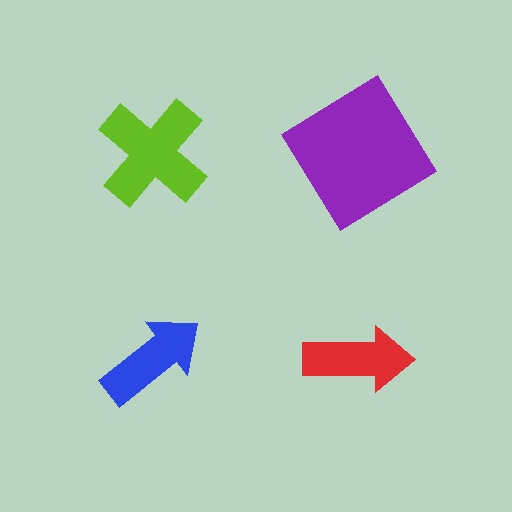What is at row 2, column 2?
A red arrow.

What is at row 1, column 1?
A lime cross.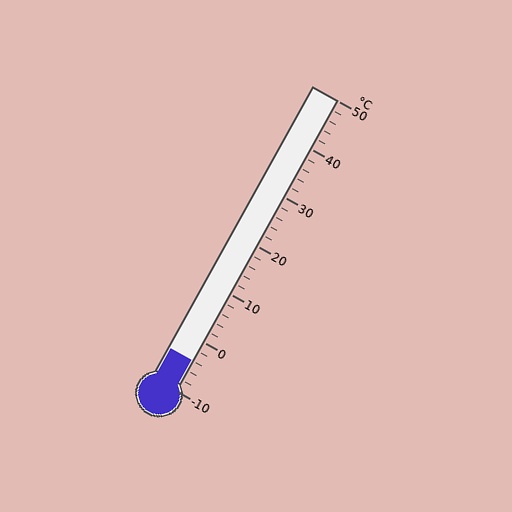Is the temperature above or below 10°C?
The temperature is below 10°C.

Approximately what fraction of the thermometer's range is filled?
The thermometer is filled to approximately 10% of its range.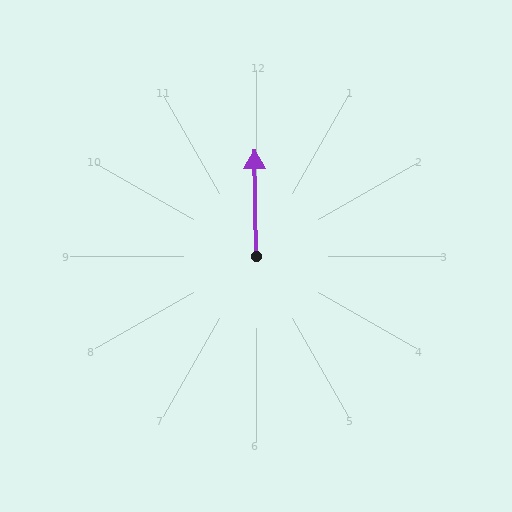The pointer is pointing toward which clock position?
Roughly 12 o'clock.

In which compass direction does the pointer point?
North.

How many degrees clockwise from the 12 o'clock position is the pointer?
Approximately 359 degrees.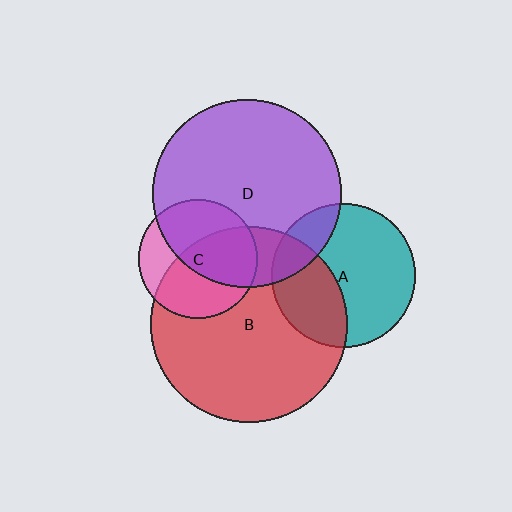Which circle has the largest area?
Circle B (red).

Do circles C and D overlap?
Yes.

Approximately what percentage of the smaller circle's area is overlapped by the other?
Approximately 55%.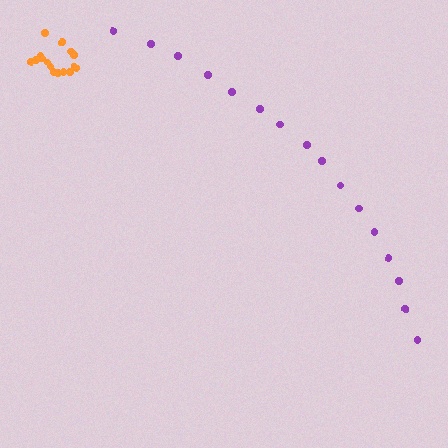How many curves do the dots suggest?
There are 2 distinct paths.